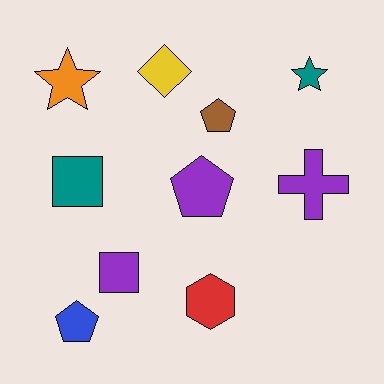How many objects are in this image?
There are 10 objects.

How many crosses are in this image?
There is 1 cross.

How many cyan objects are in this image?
There are no cyan objects.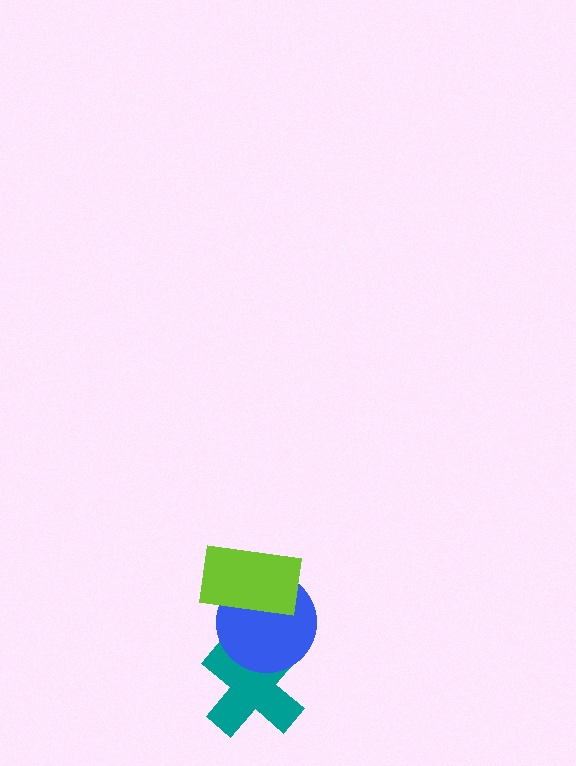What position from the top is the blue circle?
The blue circle is 2nd from the top.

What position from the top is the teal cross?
The teal cross is 3rd from the top.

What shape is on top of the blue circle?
The lime rectangle is on top of the blue circle.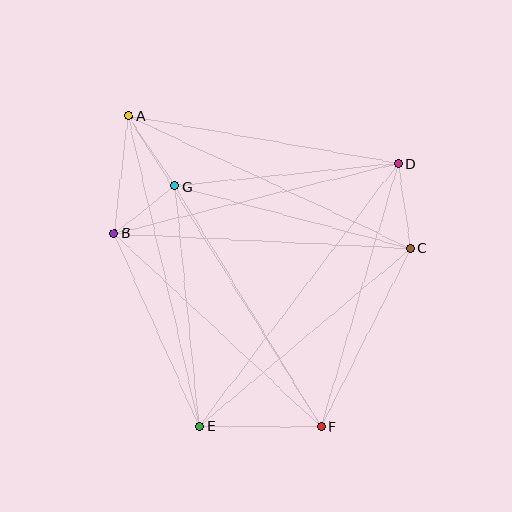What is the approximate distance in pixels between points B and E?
The distance between B and E is approximately 211 pixels.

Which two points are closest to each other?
Points B and G are closest to each other.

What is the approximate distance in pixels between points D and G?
The distance between D and G is approximately 224 pixels.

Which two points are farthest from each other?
Points A and F are farthest from each other.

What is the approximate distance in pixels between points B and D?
The distance between B and D is approximately 292 pixels.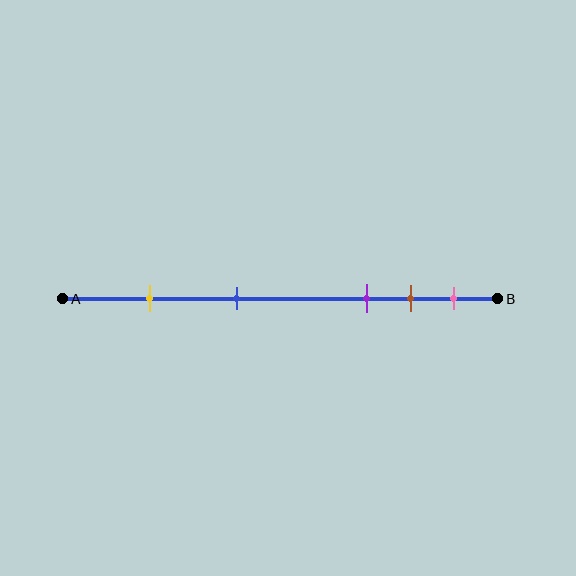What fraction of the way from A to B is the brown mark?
The brown mark is approximately 80% (0.8) of the way from A to B.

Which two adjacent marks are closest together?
The brown and pink marks are the closest adjacent pair.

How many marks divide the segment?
There are 5 marks dividing the segment.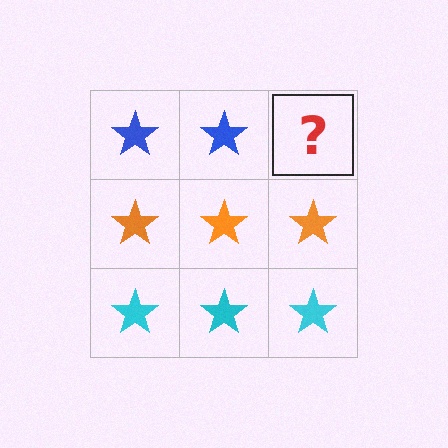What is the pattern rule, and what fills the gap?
The rule is that each row has a consistent color. The gap should be filled with a blue star.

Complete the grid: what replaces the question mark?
The question mark should be replaced with a blue star.